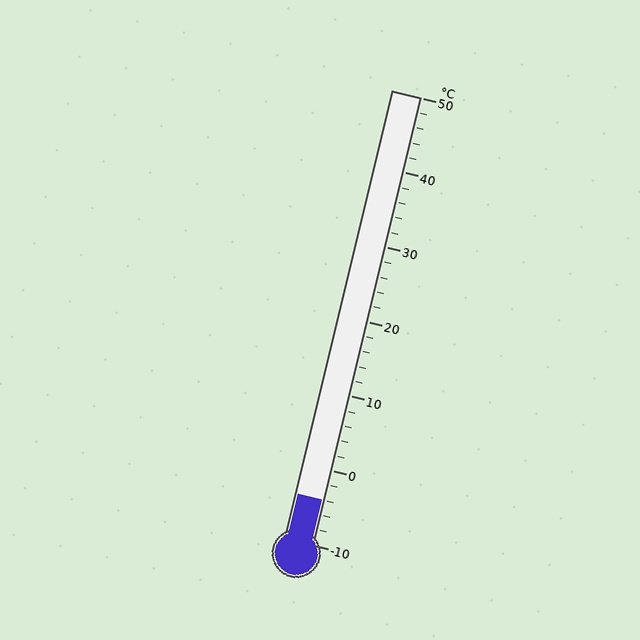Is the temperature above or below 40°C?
The temperature is below 40°C.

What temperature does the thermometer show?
The thermometer shows approximately -4°C.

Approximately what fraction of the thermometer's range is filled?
The thermometer is filled to approximately 10% of its range.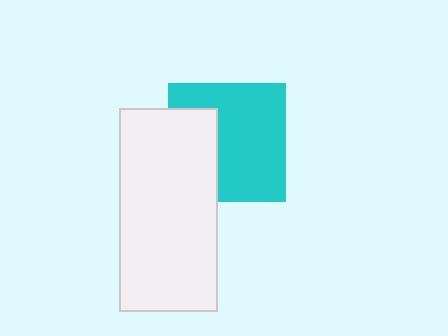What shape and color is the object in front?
The object in front is a white rectangle.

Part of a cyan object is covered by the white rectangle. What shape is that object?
It is a square.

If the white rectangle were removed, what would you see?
You would see the complete cyan square.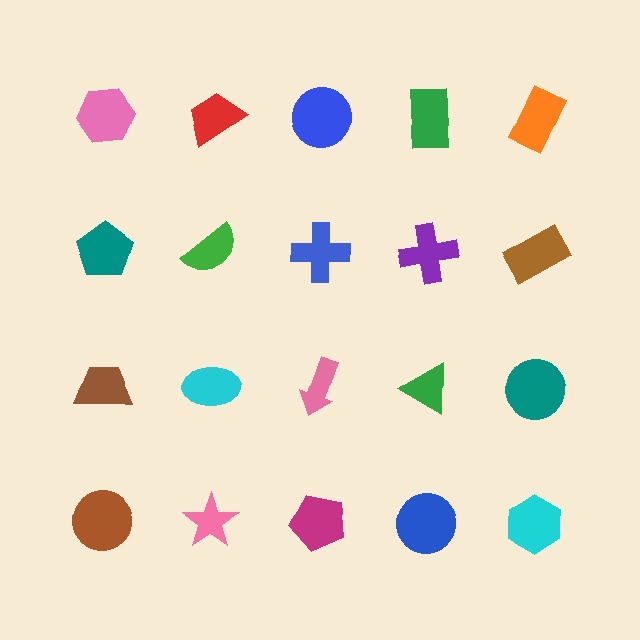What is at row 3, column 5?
A teal circle.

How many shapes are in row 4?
5 shapes.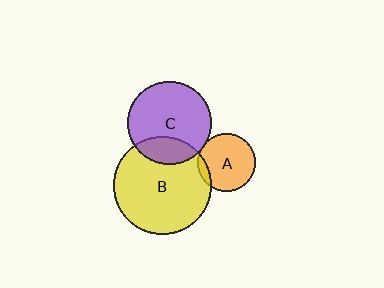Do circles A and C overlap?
Yes.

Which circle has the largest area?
Circle B (yellow).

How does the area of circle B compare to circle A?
Approximately 2.9 times.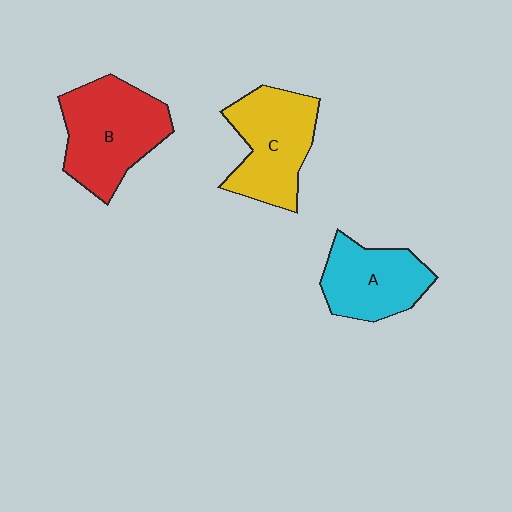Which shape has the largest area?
Shape B (red).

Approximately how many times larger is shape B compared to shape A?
Approximately 1.3 times.